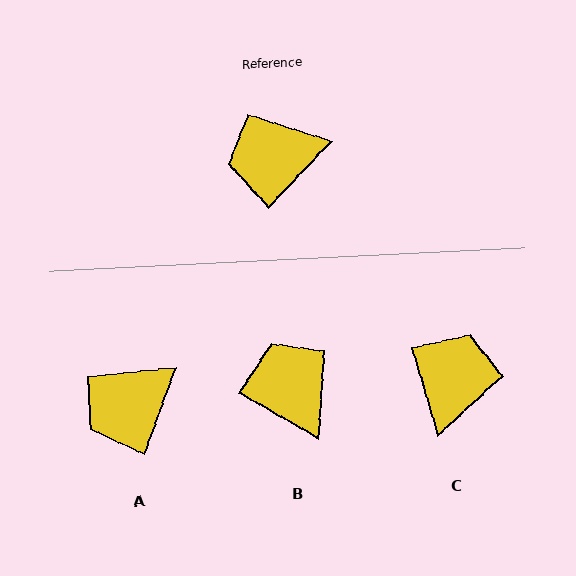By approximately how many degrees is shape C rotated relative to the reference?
Approximately 120 degrees clockwise.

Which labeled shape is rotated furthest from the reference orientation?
C, about 120 degrees away.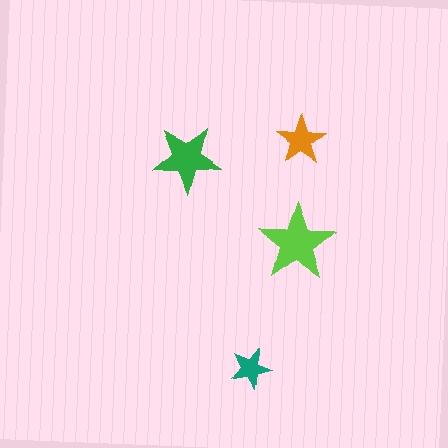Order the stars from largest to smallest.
the lime one, the green one, the orange one, the teal one.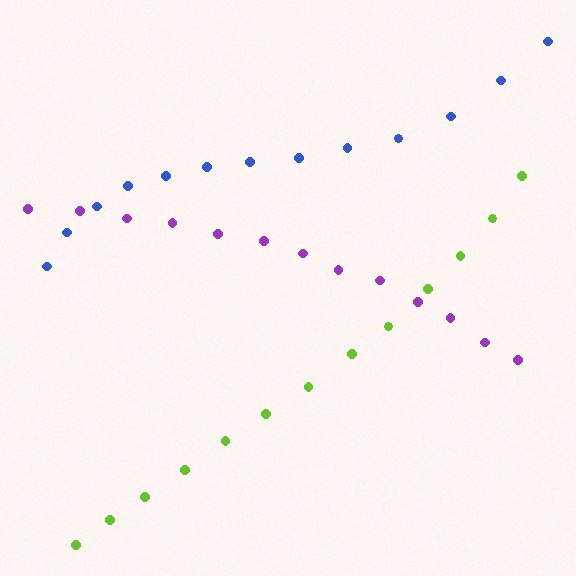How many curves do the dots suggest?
There are 3 distinct paths.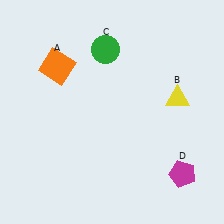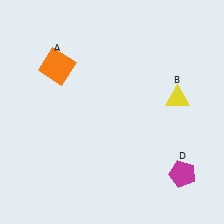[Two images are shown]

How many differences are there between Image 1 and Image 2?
There is 1 difference between the two images.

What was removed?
The green circle (C) was removed in Image 2.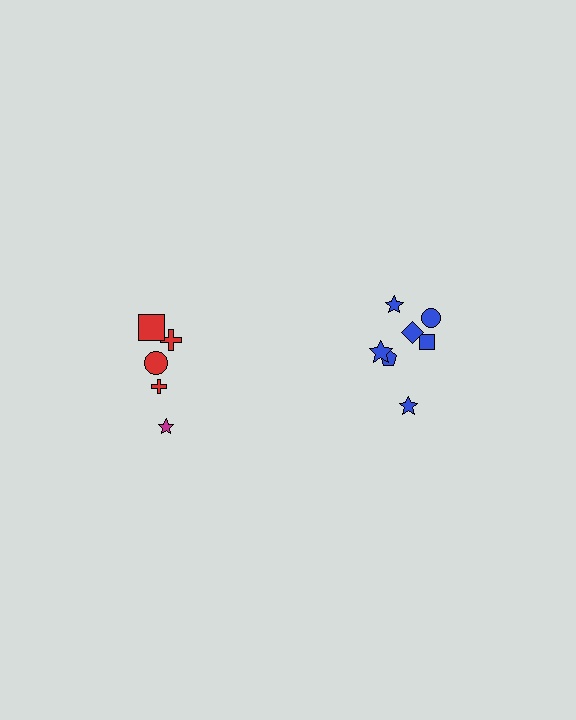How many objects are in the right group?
There are 7 objects.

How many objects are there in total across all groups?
There are 12 objects.